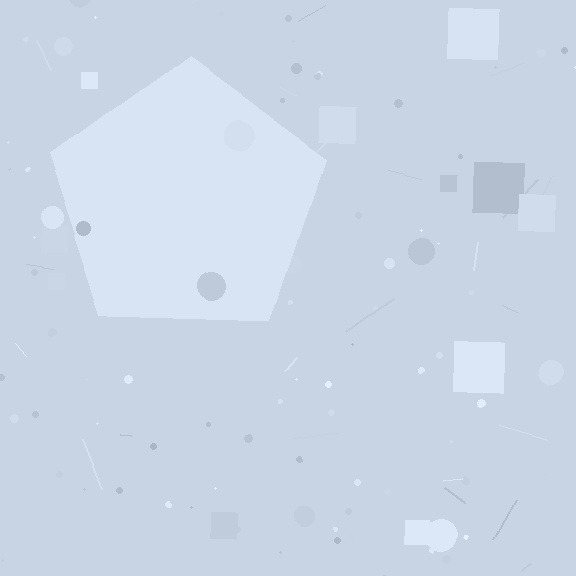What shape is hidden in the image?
A pentagon is hidden in the image.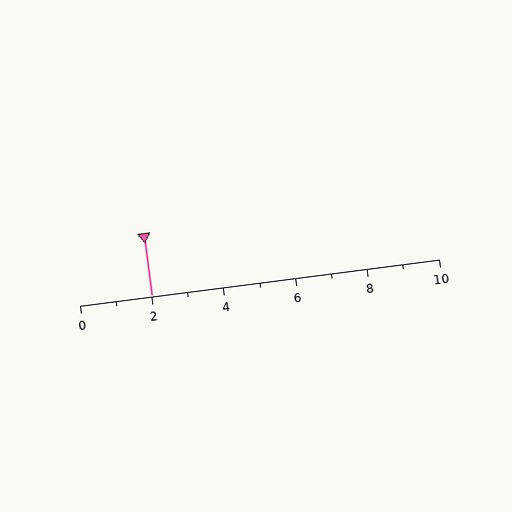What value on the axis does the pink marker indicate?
The marker indicates approximately 2.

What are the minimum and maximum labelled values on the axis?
The axis runs from 0 to 10.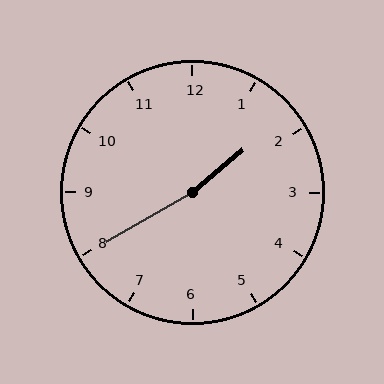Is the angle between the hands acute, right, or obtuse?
It is obtuse.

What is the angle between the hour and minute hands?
Approximately 170 degrees.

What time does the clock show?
1:40.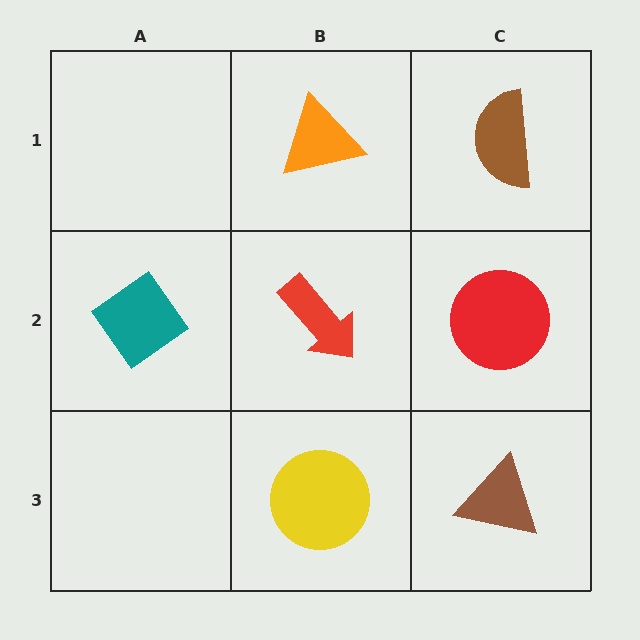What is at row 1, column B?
An orange triangle.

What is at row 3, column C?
A brown triangle.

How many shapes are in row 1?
2 shapes.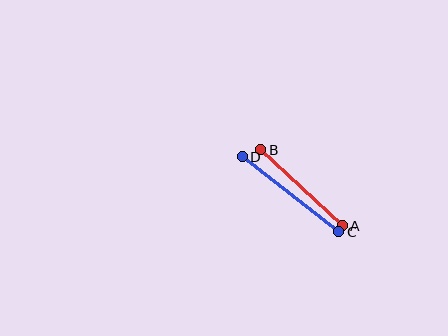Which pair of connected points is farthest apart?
Points C and D are farthest apart.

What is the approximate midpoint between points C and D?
The midpoint is at approximately (291, 194) pixels.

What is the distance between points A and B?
The distance is approximately 111 pixels.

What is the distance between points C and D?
The distance is approximately 122 pixels.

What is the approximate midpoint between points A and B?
The midpoint is at approximately (301, 188) pixels.